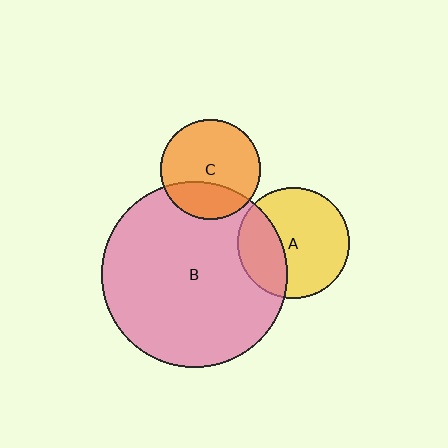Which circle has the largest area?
Circle B (pink).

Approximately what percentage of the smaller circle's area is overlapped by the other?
Approximately 30%.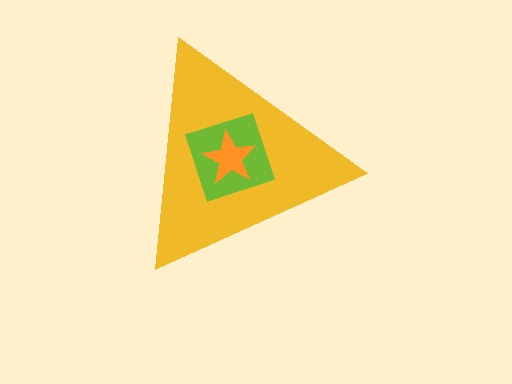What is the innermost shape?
The orange star.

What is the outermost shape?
The yellow triangle.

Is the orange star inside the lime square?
Yes.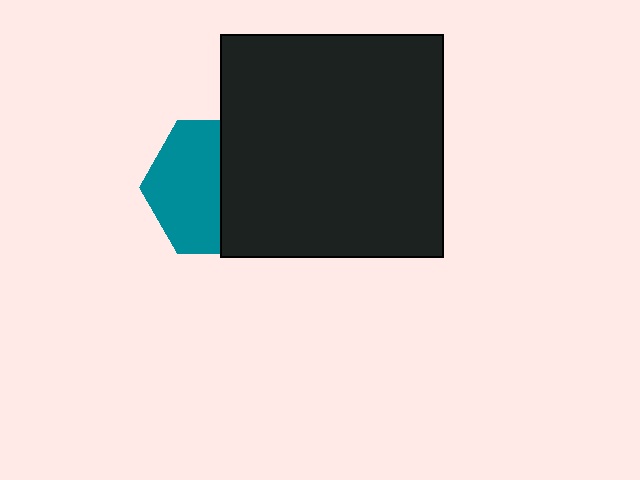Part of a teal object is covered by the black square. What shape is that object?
It is a hexagon.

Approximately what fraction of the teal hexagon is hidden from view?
Roughly 47% of the teal hexagon is hidden behind the black square.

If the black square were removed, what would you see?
You would see the complete teal hexagon.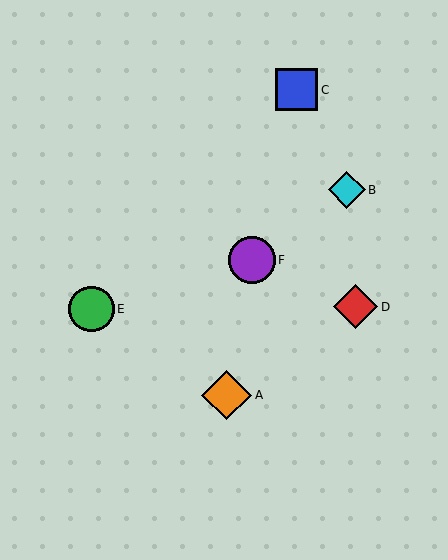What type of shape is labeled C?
Shape C is a blue square.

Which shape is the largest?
The orange diamond (labeled A) is the largest.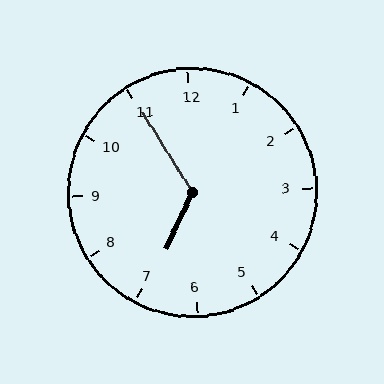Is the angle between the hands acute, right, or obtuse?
It is obtuse.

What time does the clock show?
6:55.